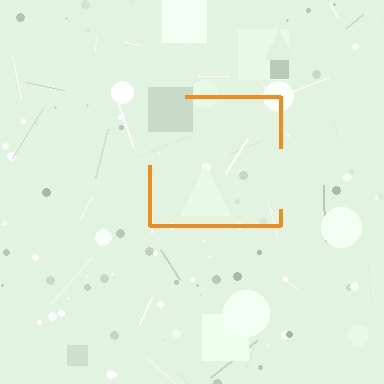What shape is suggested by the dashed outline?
The dashed outline suggests a square.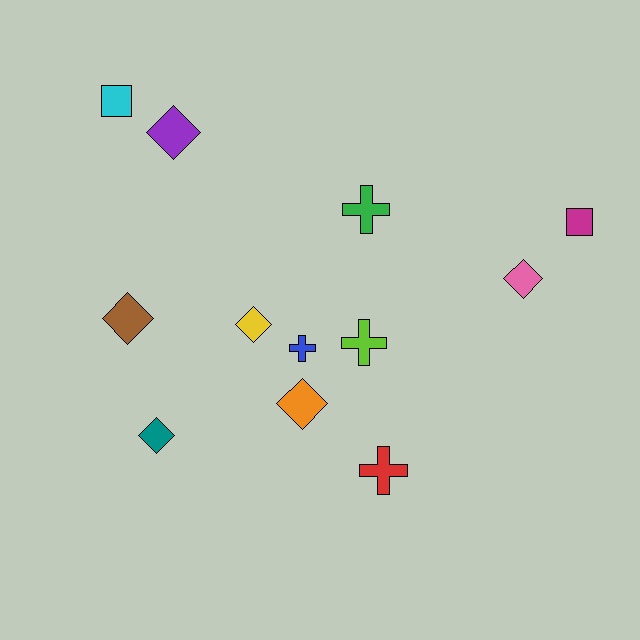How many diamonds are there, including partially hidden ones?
There are 6 diamonds.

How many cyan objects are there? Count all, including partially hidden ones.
There is 1 cyan object.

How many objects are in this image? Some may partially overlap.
There are 12 objects.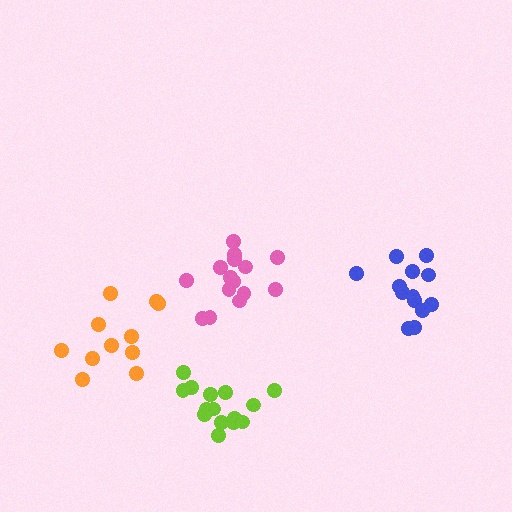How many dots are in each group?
Group 1: 15 dots, Group 2: 15 dots, Group 3: 13 dots, Group 4: 11 dots (54 total).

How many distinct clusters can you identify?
There are 4 distinct clusters.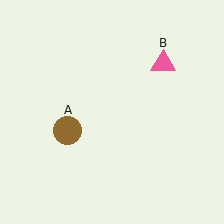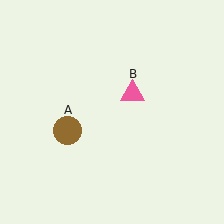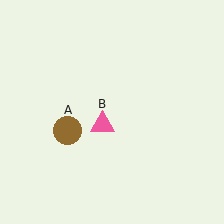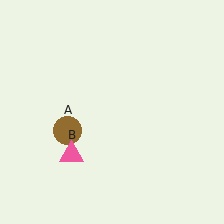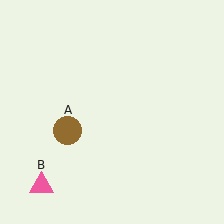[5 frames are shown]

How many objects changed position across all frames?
1 object changed position: pink triangle (object B).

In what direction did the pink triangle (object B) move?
The pink triangle (object B) moved down and to the left.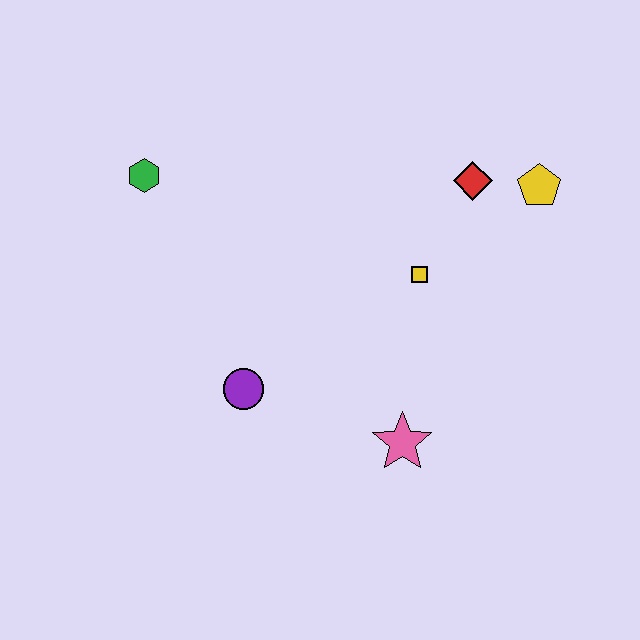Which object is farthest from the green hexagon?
The yellow pentagon is farthest from the green hexagon.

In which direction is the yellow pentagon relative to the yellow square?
The yellow pentagon is to the right of the yellow square.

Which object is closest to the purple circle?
The pink star is closest to the purple circle.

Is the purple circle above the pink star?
Yes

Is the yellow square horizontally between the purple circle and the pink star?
No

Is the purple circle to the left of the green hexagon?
No